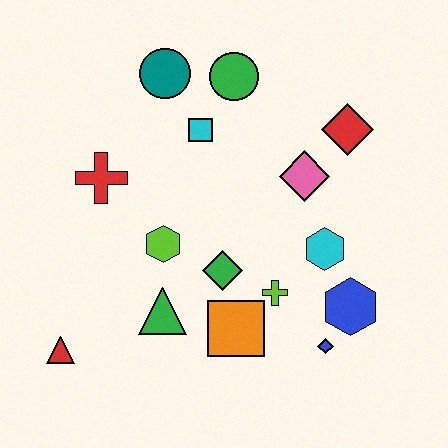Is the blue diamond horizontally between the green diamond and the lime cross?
No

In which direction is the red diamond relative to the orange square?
The red diamond is above the orange square.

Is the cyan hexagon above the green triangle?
Yes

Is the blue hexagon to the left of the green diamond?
No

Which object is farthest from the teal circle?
The blue diamond is farthest from the teal circle.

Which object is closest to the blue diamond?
The blue hexagon is closest to the blue diamond.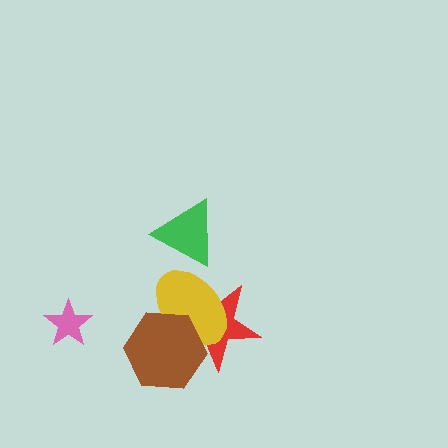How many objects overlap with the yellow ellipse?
2 objects overlap with the yellow ellipse.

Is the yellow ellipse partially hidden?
Yes, it is partially covered by another shape.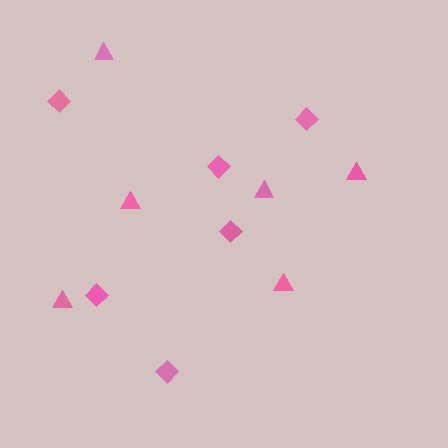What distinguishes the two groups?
There are 2 groups: one group of diamonds (6) and one group of triangles (6).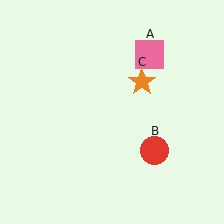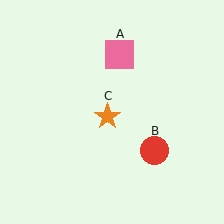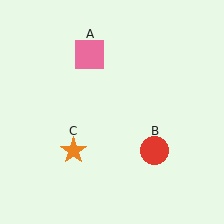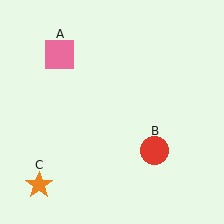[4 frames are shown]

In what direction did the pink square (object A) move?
The pink square (object A) moved left.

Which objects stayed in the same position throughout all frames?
Red circle (object B) remained stationary.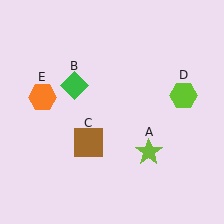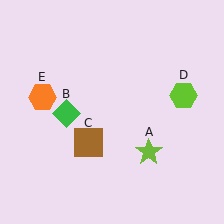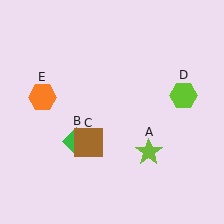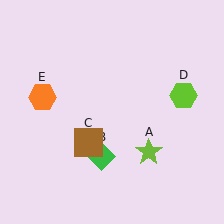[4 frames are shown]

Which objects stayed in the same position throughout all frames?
Lime star (object A) and brown square (object C) and lime hexagon (object D) and orange hexagon (object E) remained stationary.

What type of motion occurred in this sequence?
The green diamond (object B) rotated counterclockwise around the center of the scene.